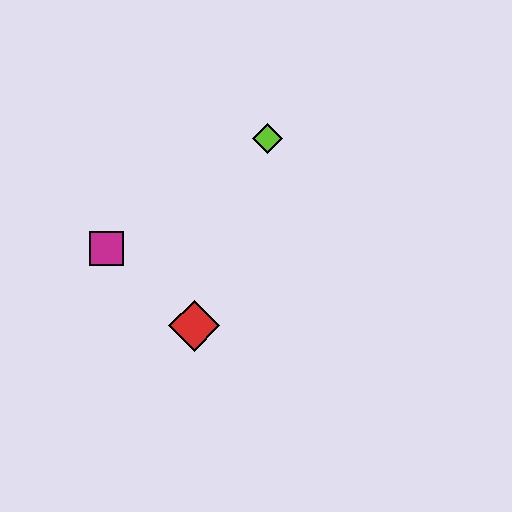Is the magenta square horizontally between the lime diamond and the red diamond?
No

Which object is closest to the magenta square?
The red diamond is closest to the magenta square.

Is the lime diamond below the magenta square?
No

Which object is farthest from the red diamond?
The lime diamond is farthest from the red diamond.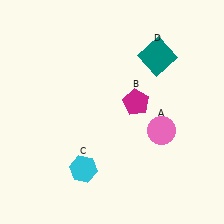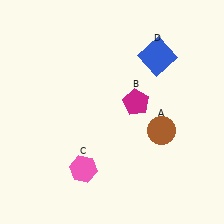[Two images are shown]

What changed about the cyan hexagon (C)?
In Image 1, C is cyan. In Image 2, it changed to pink.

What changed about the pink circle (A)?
In Image 1, A is pink. In Image 2, it changed to brown.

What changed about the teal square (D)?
In Image 1, D is teal. In Image 2, it changed to blue.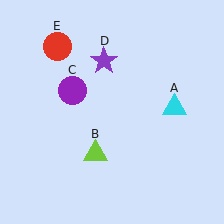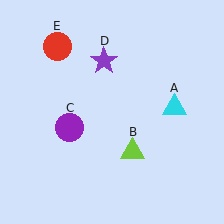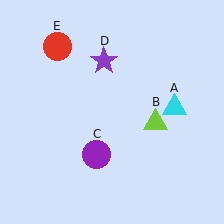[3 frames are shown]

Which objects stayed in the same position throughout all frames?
Cyan triangle (object A) and purple star (object D) and red circle (object E) remained stationary.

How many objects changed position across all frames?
2 objects changed position: lime triangle (object B), purple circle (object C).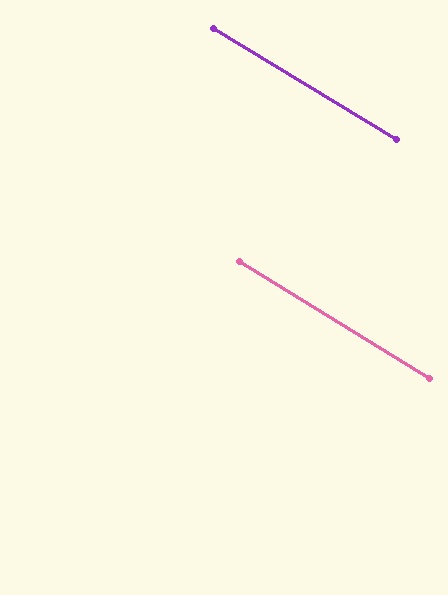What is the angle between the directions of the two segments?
Approximately 0 degrees.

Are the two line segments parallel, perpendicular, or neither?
Parallel — their directions differ by only 0.4°.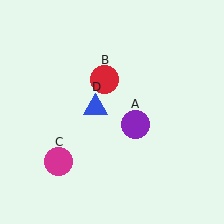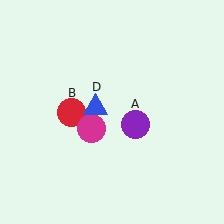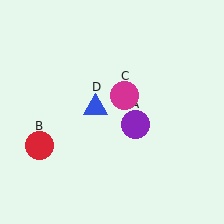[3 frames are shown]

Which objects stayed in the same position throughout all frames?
Purple circle (object A) and blue triangle (object D) remained stationary.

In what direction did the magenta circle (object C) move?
The magenta circle (object C) moved up and to the right.